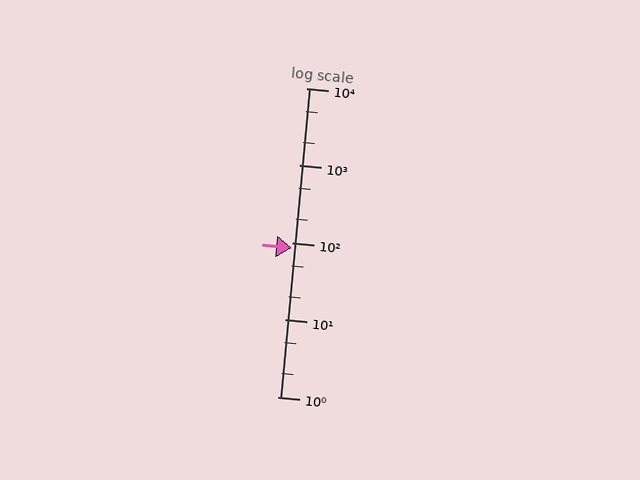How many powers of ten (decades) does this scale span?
The scale spans 4 decades, from 1 to 10000.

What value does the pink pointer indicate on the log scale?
The pointer indicates approximately 84.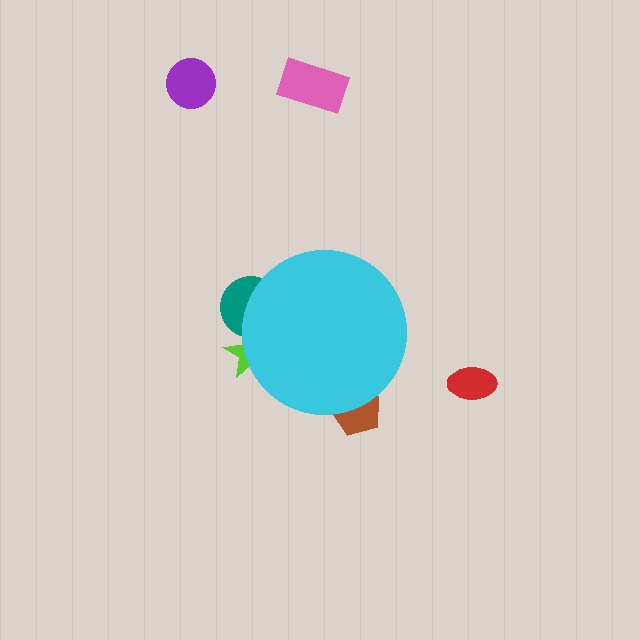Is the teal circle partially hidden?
Yes, the teal circle is partially hidden behind the cyan circle.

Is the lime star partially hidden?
Yes, the lime star is partially hidden behind the cyan circle.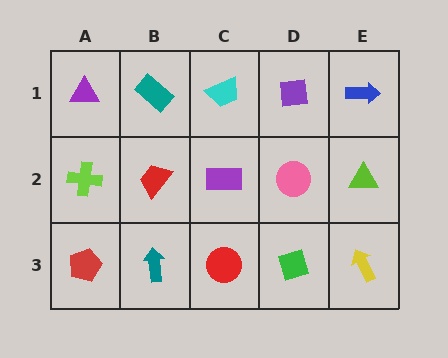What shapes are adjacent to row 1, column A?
A lime cross (row 2, column A), a teal rectangle (row 1, column B).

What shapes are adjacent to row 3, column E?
A lime triangle (row 2, column E), a green diamond (row 3, column D).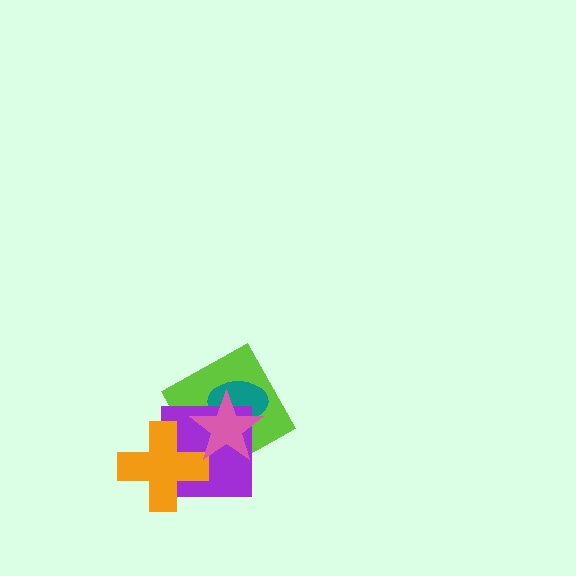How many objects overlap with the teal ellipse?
3 objects overlap with the teal ellipse.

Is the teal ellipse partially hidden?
Yes, it is partially covered by another shape.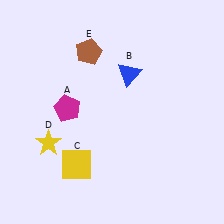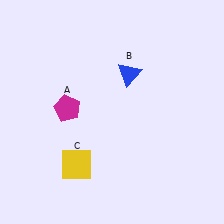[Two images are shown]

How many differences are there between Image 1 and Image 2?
There are 2 differences between the two images.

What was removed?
The brown pentagon (E), the yellow star (D) were removed in Image 2.